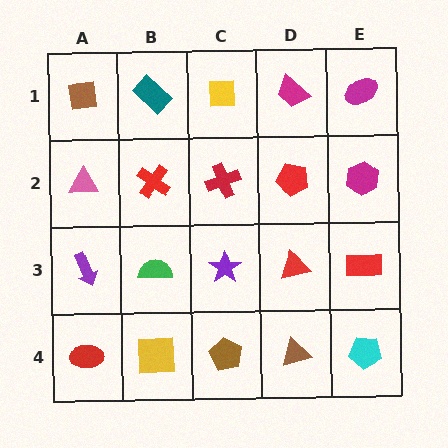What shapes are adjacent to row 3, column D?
A red pentagon (row 2, column D), a brown triangle (row 4, column D), a purple star (row 3, column C), a red rectangle (row 3, column E).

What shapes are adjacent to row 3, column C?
A red cross (row 2, column C), a brown pentagon (row 4, column C), a green semicircle (row 3, column B), a red triangle (row 3, column D).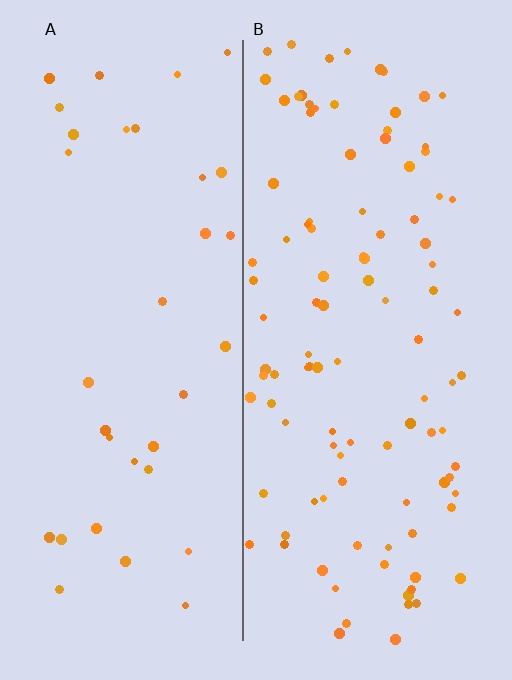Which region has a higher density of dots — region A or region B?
B (the right).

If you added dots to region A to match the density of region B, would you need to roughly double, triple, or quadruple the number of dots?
Approximately triple.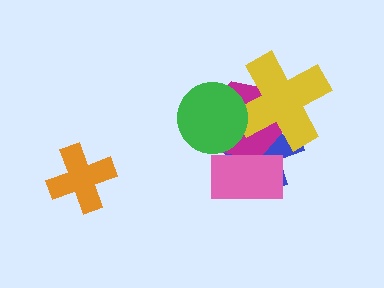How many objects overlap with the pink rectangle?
2 objects overlap with the pink rectangle.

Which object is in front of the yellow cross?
The green circle is in front of the yellow cross.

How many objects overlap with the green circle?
3 objects overlap with the green circle.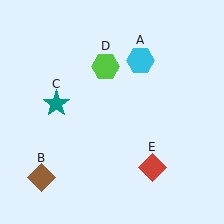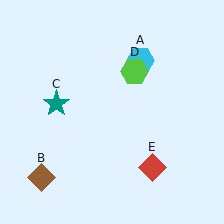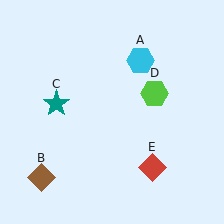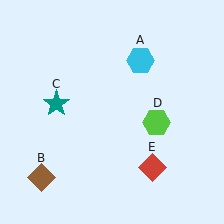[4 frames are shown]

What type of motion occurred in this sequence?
The lime hexagon (object D) rotated clockwise around the center of the scene.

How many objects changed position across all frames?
1 object changed position: lime hexagon (object D).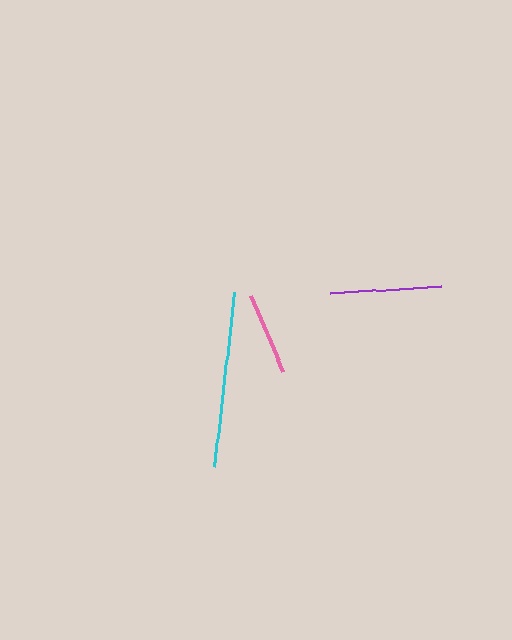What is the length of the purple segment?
The purple segment is approximately 111 pixels long.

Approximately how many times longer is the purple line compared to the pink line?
The purple line is approximately 1.3 times the length of the pink line.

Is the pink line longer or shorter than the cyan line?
The cyan line is longer than the pink line.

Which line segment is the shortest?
The pink line is the shortest at approximately 83 pixels.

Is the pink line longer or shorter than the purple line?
The purple line is longer than the pink line.